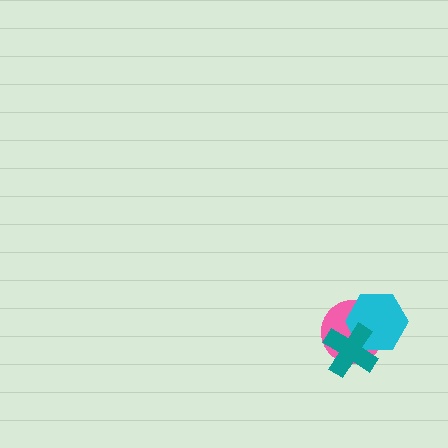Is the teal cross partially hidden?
No, no other shape covers it.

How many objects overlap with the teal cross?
2 objects overlap with the teal cross.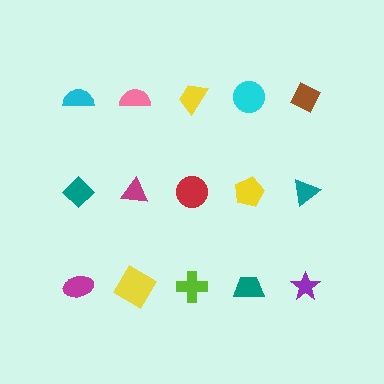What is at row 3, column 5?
A purple star.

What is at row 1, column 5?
A brown diamond.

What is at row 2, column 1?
A teal diamond.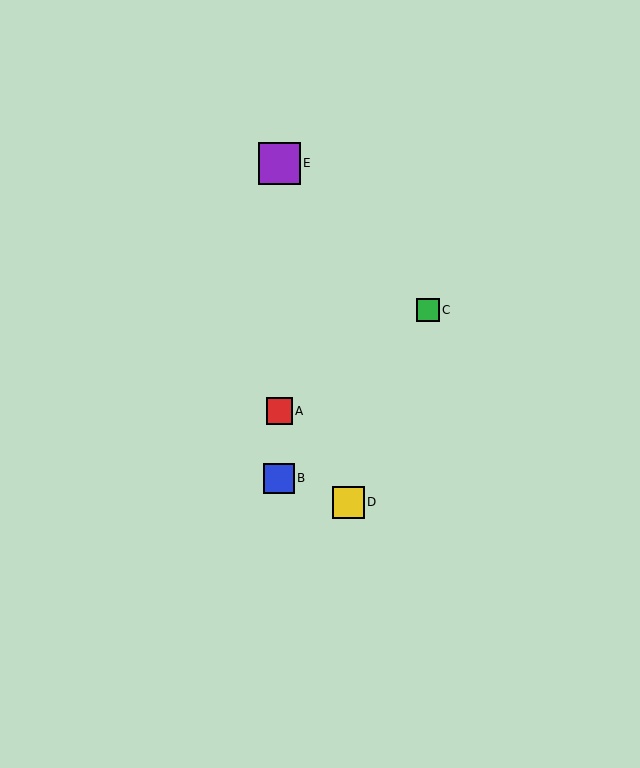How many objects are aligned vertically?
3 objects (A, B, E) are aligned vertically.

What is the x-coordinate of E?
Object E is at x≈279.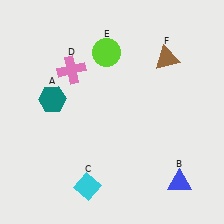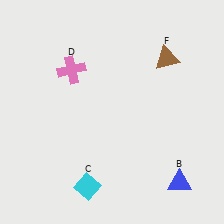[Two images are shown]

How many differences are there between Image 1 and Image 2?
There are 2 differences between the two images.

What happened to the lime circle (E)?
The lime circle (E) was removed in Image 2. It was in the top-left area of Image 1.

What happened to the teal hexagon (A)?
The teal hexagon (A) was removed in Image 2. It was in the top-left area of Image 1.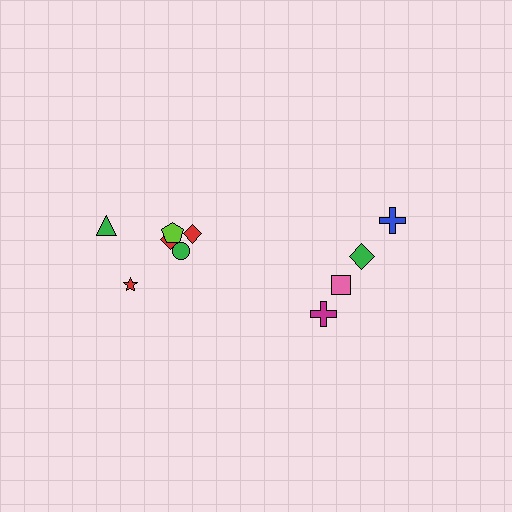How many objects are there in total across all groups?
There are 10 objects.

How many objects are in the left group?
There are 6 objects.